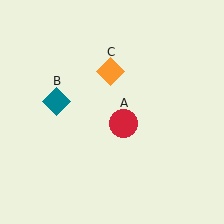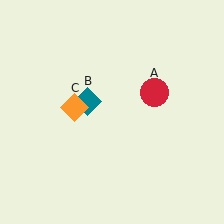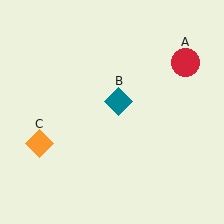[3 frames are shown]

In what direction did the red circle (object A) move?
The red circle (object A) moved up and to the right.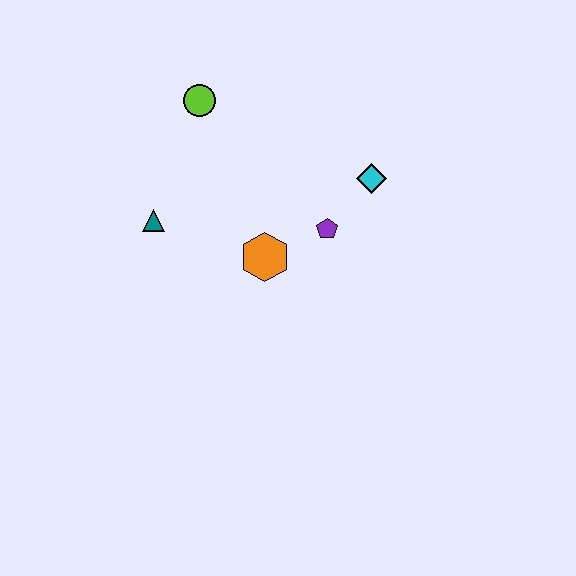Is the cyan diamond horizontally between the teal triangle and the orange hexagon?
No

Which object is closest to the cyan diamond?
The purple pentagon is closest to the cyan diamond.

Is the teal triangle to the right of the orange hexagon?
No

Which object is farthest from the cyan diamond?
The teal triangle is farthest from the cyan diamond.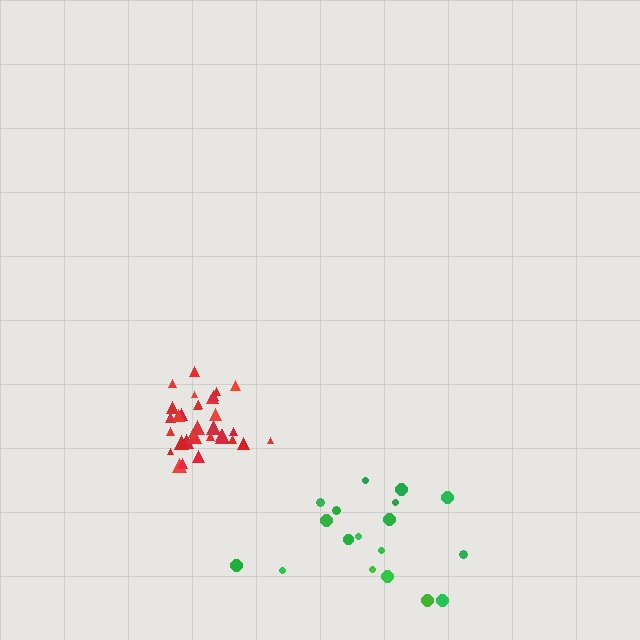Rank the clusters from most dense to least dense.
red, green.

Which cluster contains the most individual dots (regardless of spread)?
Red (33).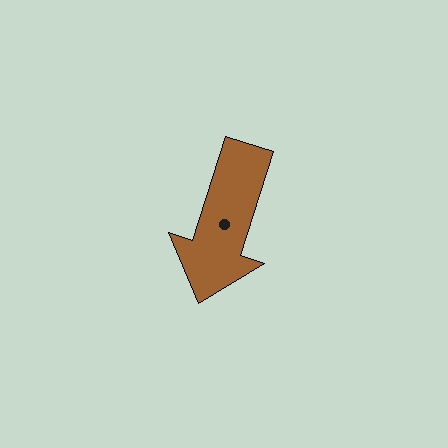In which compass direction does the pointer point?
South.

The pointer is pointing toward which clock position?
Roughly 7 o'clock.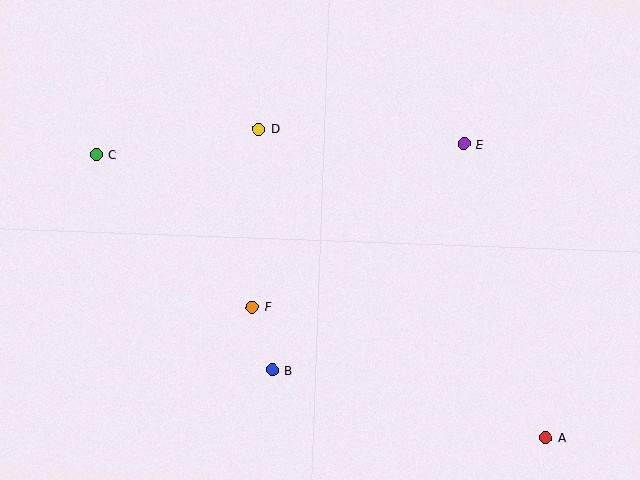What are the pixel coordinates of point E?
Point E is at (464, 144).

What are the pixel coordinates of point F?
Point F is at (252, 307).